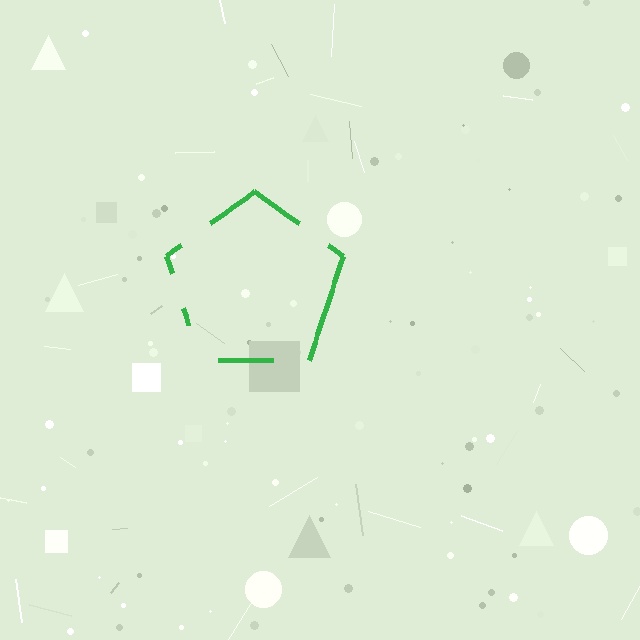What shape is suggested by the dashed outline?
The dashed outline suggests a pentagon.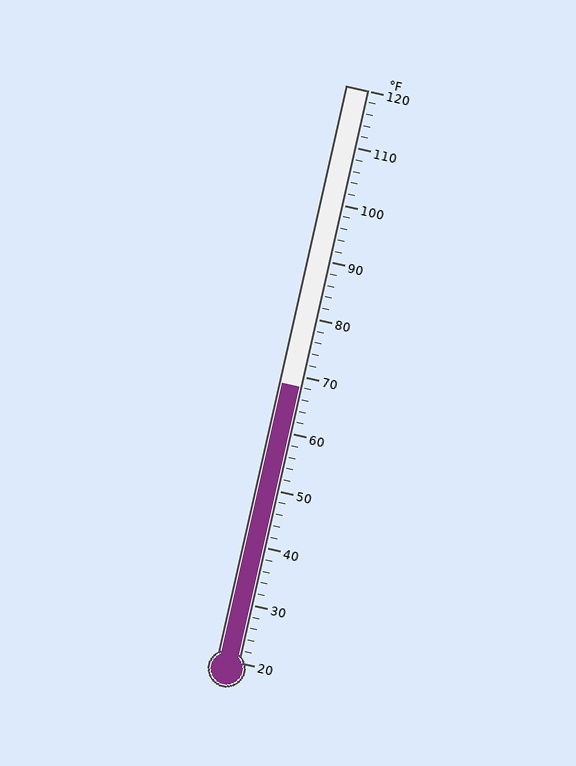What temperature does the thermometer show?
The thermometer shows approximately 68°F.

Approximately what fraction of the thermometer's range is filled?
The thermometer is filled to approximately 50% of its range.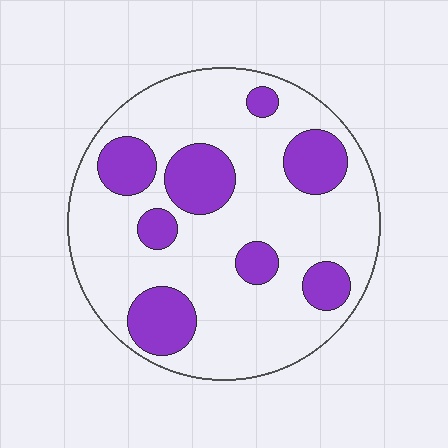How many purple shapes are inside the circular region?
8.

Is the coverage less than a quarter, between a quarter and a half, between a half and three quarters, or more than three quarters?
Between a quarter and a half.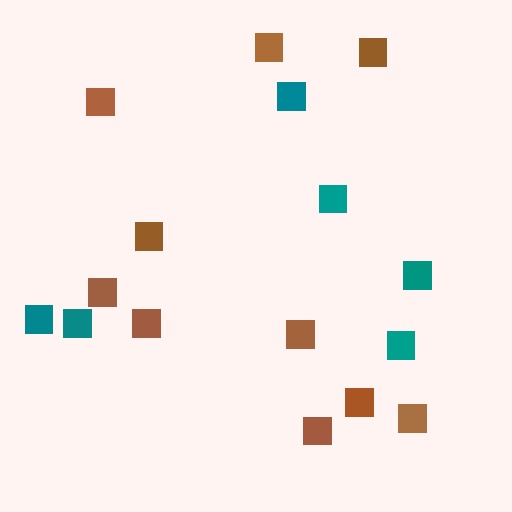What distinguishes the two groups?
There are 2 groups: one group of teal squares (6) and one group of brown squares (10).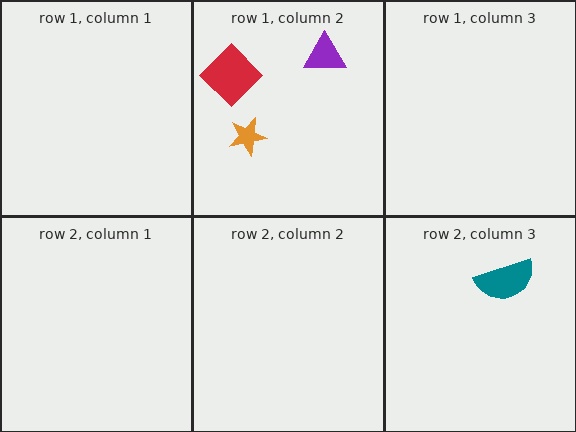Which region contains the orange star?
The row 1, column 2 region.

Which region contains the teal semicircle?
The row 2, column 3 region.